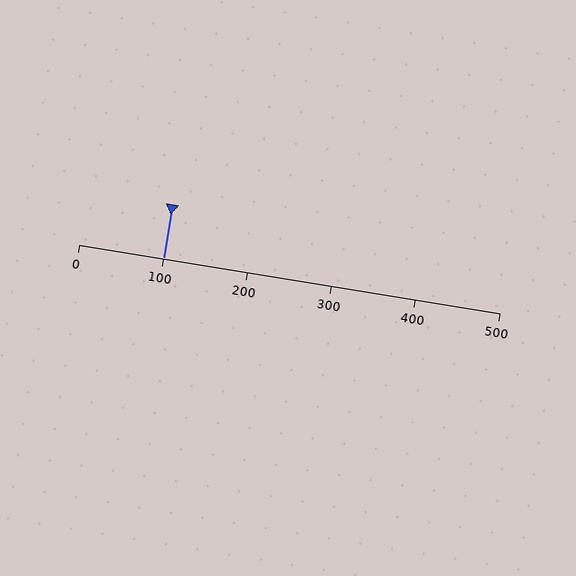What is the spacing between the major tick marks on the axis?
The major ticks are spaced 100 apart.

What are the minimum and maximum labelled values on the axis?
The axis runs from 0 to 500.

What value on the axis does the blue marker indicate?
The marker indicates approximately 100.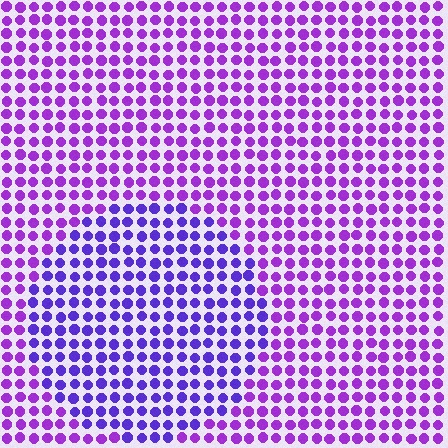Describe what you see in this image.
The image is filled with small purple elements in a uniform arrangement. A circle-shaped region is visible where the elements are tinted to a slightly different hue, forming a subtle color boundary.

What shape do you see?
I see a circle.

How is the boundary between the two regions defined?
The boundary is defined purely by a slight shift in hue (about 27 degrees). Spacing, size, and orientation are identical on both sides.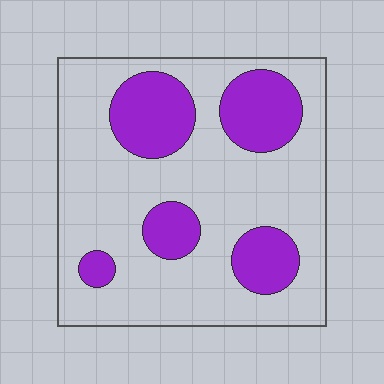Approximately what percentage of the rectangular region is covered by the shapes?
Approximately 25%.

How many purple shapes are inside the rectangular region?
5.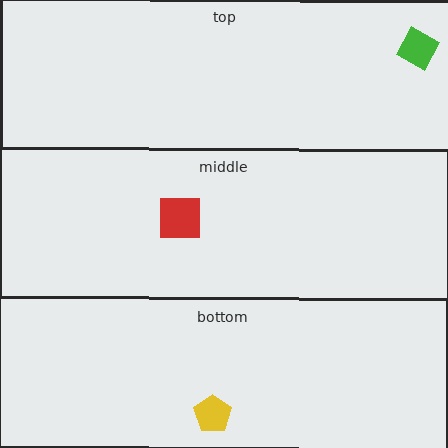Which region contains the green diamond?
The top region.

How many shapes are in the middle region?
1.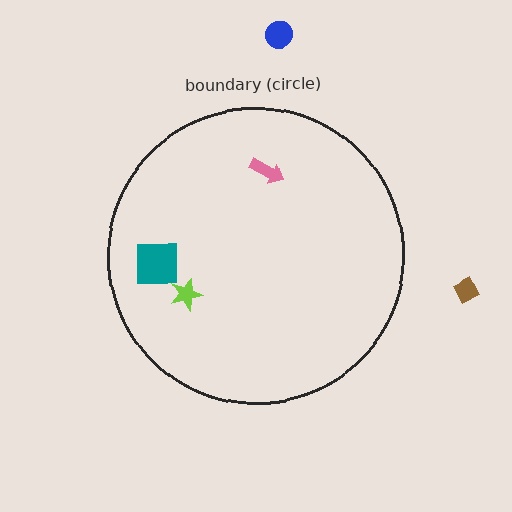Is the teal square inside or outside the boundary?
Inside.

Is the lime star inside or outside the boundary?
Inside.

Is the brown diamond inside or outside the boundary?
Outside.